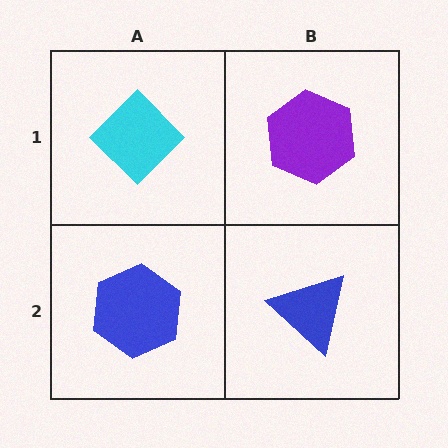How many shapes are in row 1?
2 shapes.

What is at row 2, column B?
A blue triangle.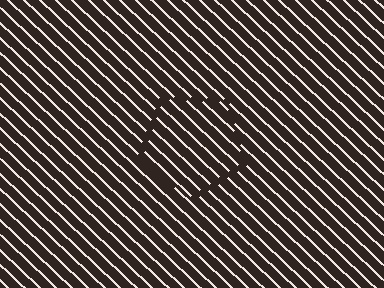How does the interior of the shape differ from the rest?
The interior of the shape contains the same grating, shifted by half a period — the contour is defined by the phase discontinuity where line-ends from the inner and outer gratings abut.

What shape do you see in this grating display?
An illusory pentagon. The interior of the shape contains the same grating, shifted by half a period — the contour is defined by the phase discontinuity where line-ends from the inner and outer gratings abut.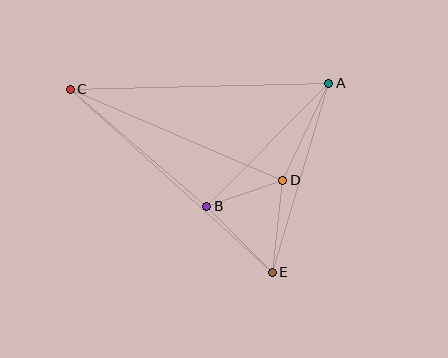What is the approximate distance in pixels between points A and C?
The distance between A and C is approximately 259 pixels.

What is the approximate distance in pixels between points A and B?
The distance between A and B is approximately 173 pixels.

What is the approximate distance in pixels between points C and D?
The distance between C and D is approximately 231 pixels.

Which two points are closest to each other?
Points B and D are closest to each other.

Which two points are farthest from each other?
Points C and E are farthest from each other.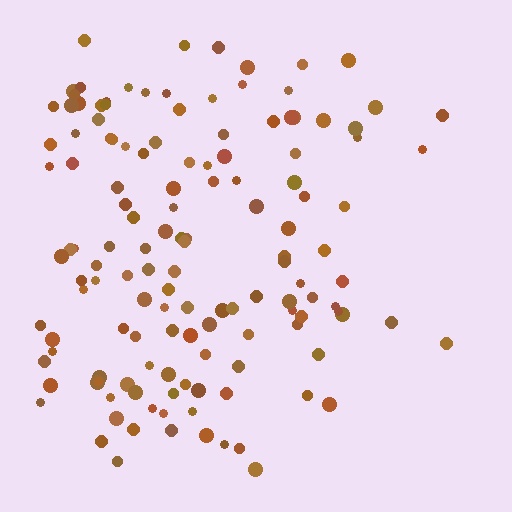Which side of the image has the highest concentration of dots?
The left.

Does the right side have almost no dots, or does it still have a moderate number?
Still a moderate number, just noticeably fewer than the left.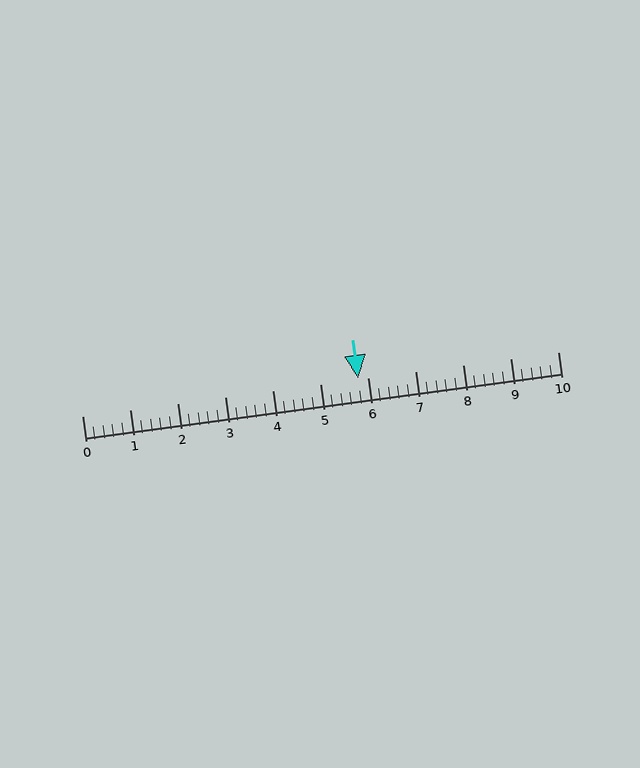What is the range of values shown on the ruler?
The ruler shows values from 0 to 10.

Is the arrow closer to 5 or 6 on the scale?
The arrow is closer to 6.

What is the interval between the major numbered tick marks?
The major tick marks are spaced 1 units apart.